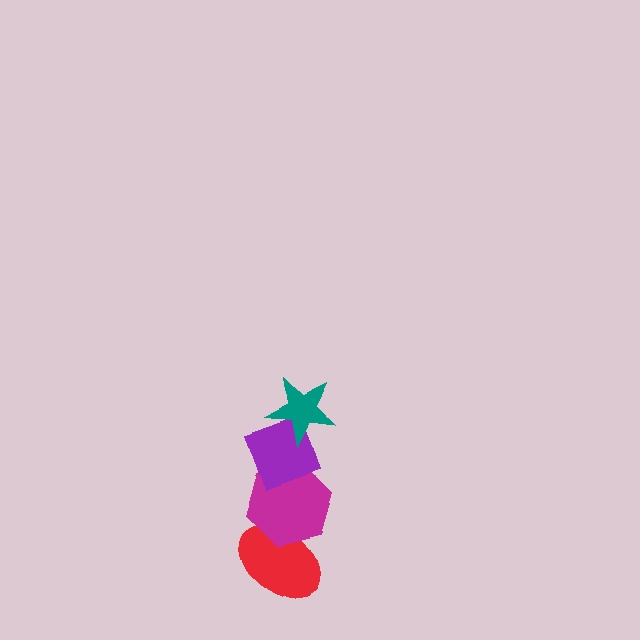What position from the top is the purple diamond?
The purple diamond is 2nd from the top.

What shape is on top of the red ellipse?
The magenta hexagon is on top of the red ellipse.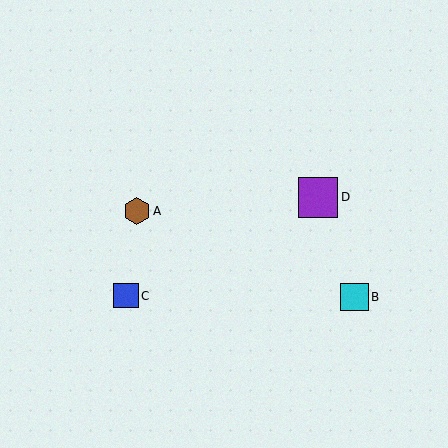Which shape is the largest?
The purple square (labeled D) is the largest.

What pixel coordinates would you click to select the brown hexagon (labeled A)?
Click at (137, 211) to select the brown hexagon A.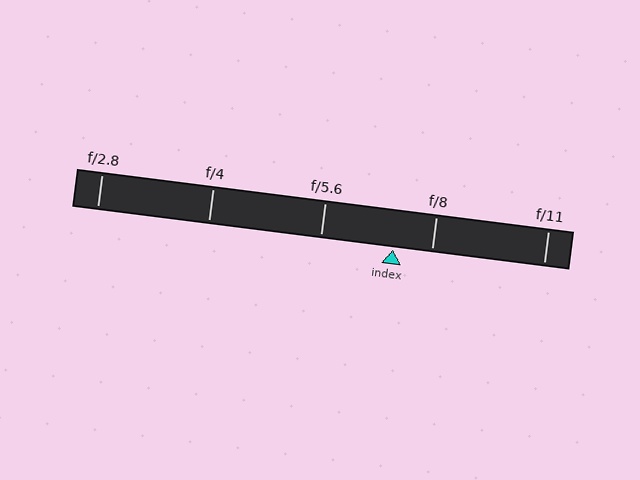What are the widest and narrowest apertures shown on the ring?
The widest aperture shown is f/2.8 and the narrowest is f/11.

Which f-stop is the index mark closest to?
The index mark is closest to f/8.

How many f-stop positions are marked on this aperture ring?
There are 5 f-stop positions marked.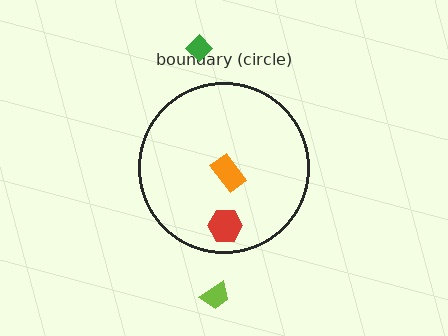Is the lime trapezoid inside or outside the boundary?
Outside.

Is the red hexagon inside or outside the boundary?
Inside.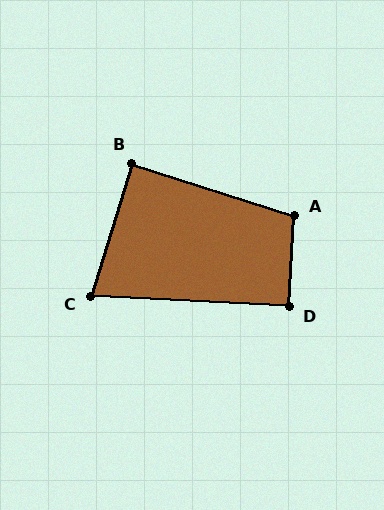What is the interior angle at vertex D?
Approximately 91 degrees (approximately right).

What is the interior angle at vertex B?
Approximately 89 degrees (approximately right).